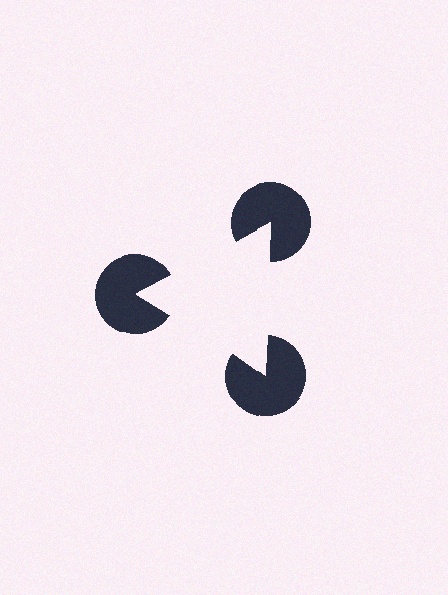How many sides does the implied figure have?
3 sides.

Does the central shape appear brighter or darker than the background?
It typically appears slightly brighter than the background, even though no actual brightness change is drawn.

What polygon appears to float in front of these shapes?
An illusory triangle — its edges are inferred from the aligned wedge cuts in the pac-man discs, not physically drawn.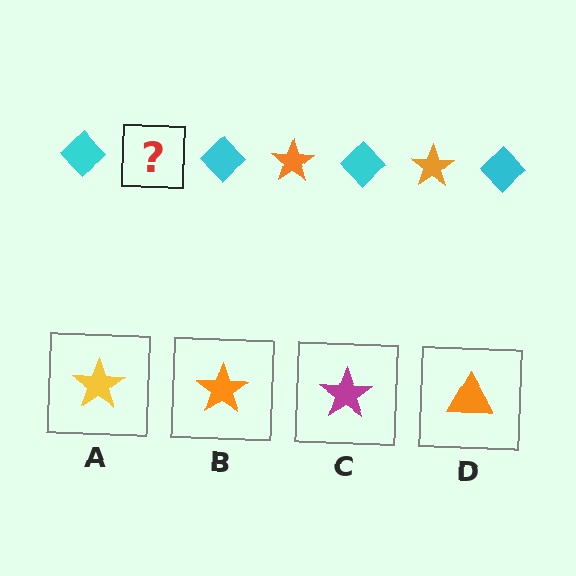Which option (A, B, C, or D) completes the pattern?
B.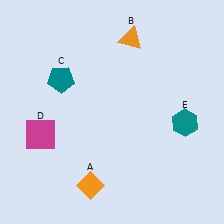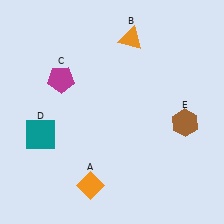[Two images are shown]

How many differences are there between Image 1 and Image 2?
There are 3 differences between the two images.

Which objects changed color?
C changed from teal to magenta. D changed from magenta to teal. E changed from teal to brown.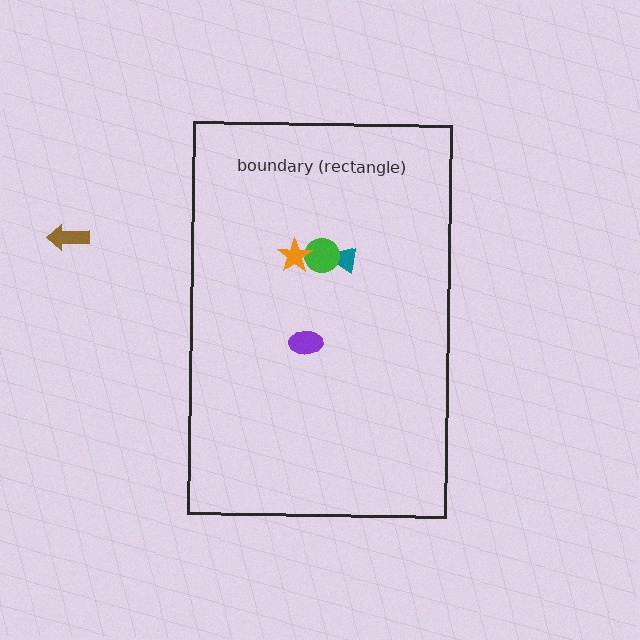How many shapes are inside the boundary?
4 inside, 1 outside.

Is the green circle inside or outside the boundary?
Inside.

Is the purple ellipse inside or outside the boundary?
Inside.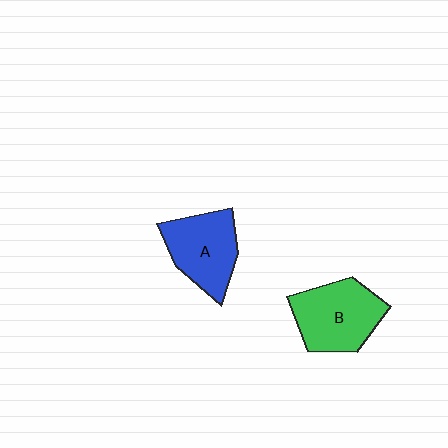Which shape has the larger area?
Shape B (green).